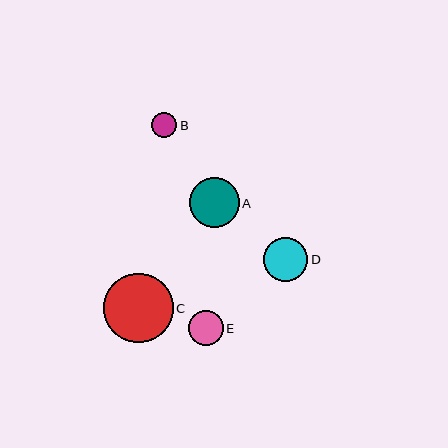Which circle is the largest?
Circle C is the largest with a size of approximately 70 pixels.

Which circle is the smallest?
Circle B is the smallest with a size of approximately 25 pixels.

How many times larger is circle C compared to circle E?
Circle C is approximately 2.0 times the size of circle E.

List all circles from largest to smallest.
From largest to smallest: C, A, D, E, B.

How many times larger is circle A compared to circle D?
Circle A is approximately 1.1 times the size of circle D.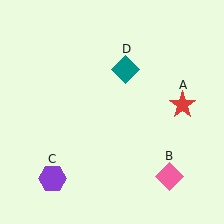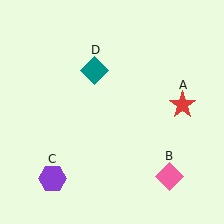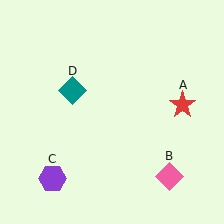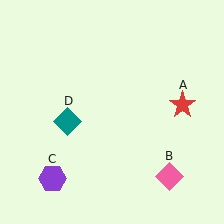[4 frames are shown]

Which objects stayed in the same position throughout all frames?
Red star (object A) and pink diamond (object B) and purple hexagon (object C) remained stationary.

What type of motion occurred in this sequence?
The teal diamond (object D) rotated counterclockwise around the center of the scene.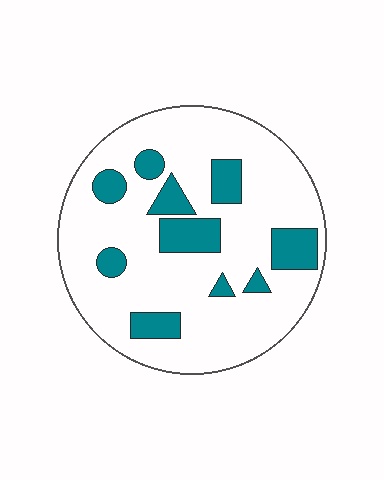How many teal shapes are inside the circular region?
10.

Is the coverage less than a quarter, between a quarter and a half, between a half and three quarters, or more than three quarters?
Less than a quarter.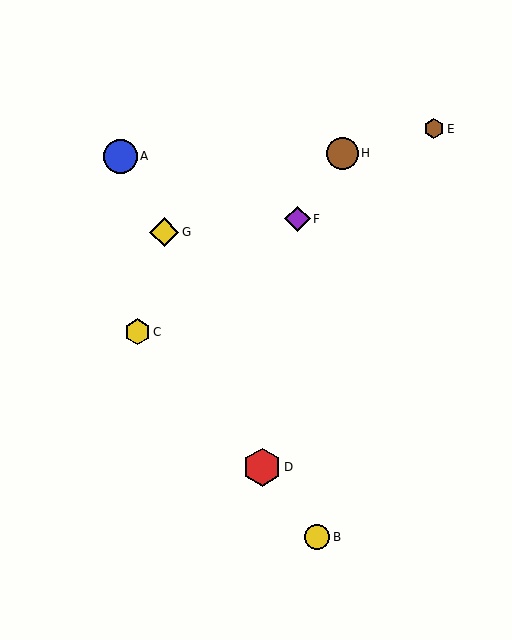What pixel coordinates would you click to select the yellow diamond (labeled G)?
Click at (164, 232) to select the yellow diamond G.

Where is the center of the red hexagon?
The center of the red hexagon is at (262, 467).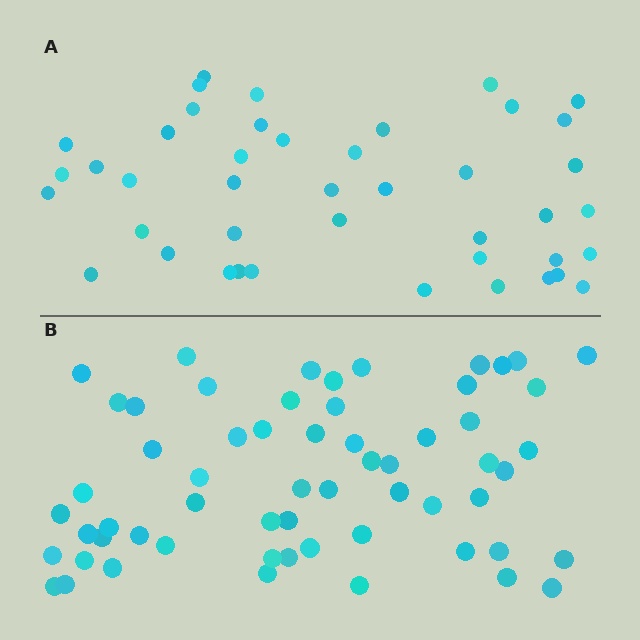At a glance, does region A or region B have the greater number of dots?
Region B (the bottom region) has more dots.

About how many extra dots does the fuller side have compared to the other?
Region B has approximately 15 more dots than region A.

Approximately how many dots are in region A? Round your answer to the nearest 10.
About 40 dots. (The exact count is 43, which rounds to 40.)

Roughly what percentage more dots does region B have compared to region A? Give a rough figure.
About 40% more.